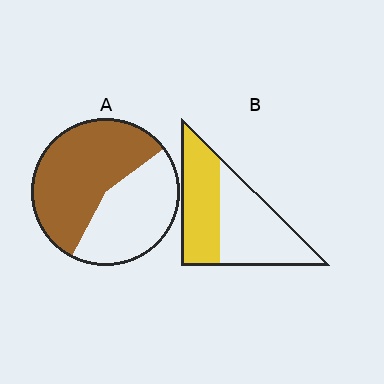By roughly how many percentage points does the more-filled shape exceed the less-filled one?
By roughly 10 percentage points (A over B).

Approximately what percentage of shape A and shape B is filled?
A is approximately 55% and B is approximately 45%.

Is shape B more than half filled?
No.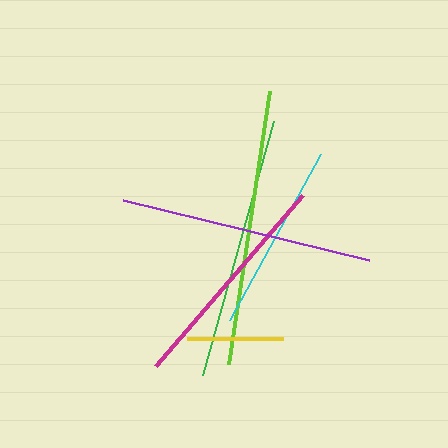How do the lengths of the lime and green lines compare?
The lime and green lines are approximately the same length.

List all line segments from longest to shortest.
From longest to shortest: lime, green, purple, magenta, cyan, yellow.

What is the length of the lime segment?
The lime segment is approximately 276 pixels long.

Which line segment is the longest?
The lime line is the longest at approximately 276 pixels.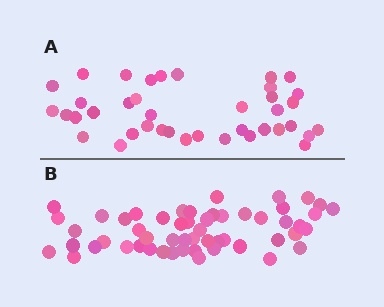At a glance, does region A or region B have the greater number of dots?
Region B (the bottom region) has more dots.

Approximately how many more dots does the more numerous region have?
Region B has approximately 15 more dots than region A.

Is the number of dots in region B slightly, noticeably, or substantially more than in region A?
Region B has noticeably more, but not dramatically so. The ratio is roughly 1.4 to 1.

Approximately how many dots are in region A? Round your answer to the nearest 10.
About 40 dots. (The exact count is 39, which rounds to 40.)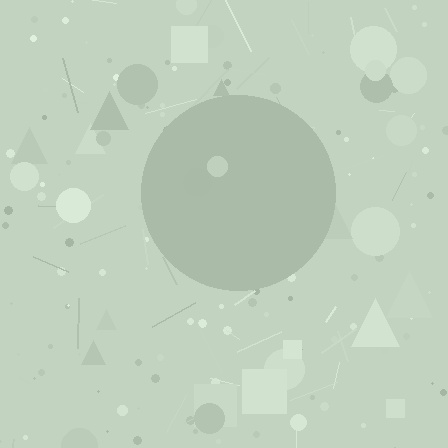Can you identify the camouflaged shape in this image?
The camouflaged shape is a circle.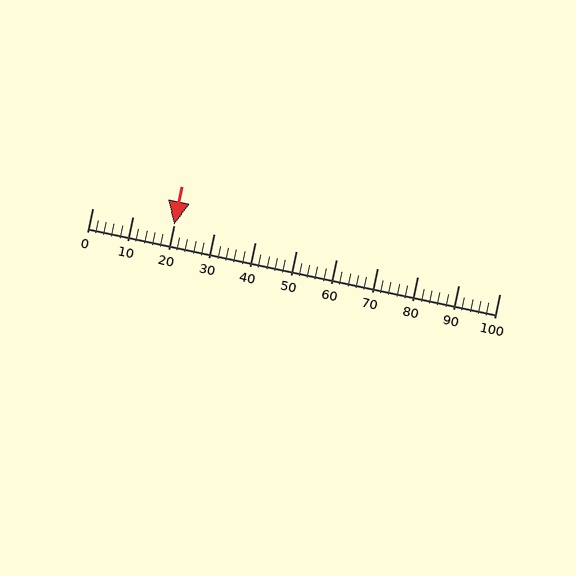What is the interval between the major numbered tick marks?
The major tick marks are spaced 10 units apart.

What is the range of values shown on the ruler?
The ruler shows values from 0 to 100.